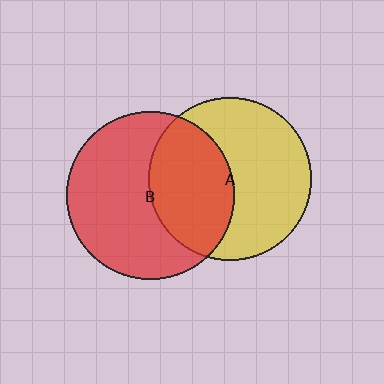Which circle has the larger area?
Circle B (red).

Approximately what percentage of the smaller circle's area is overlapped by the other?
Approximately 40%.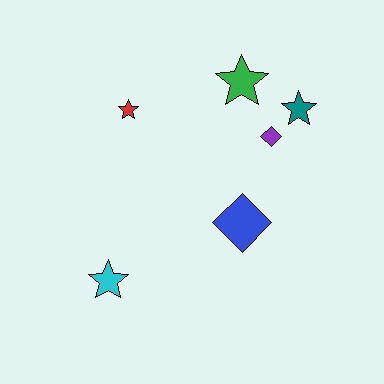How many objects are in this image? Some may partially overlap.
There are 6 objects.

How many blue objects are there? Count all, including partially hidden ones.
There is 1 blue object.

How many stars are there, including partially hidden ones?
There are 4 stars.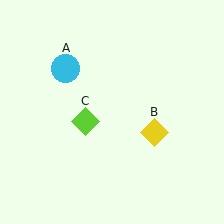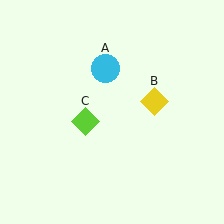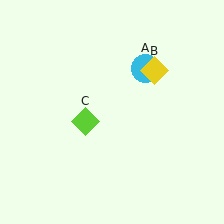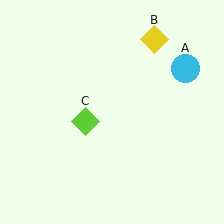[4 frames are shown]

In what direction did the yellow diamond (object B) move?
The yellow diamond (object B) moved up.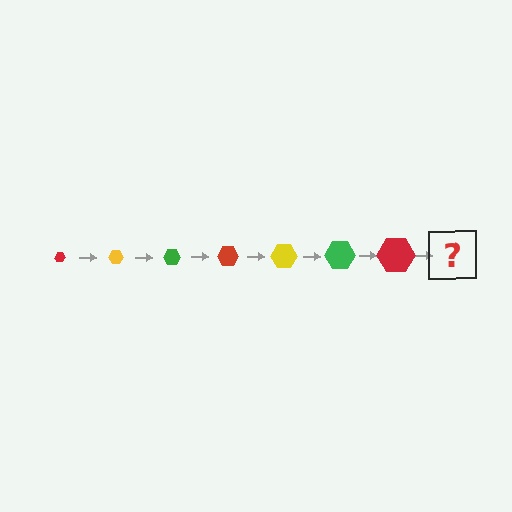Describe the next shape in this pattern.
It should be a yellow hexagon, larger than the previous one.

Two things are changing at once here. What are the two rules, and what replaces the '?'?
The two rules are that the hexagon grows larger each step and the color cycles through red, yellow, and green. The '?' should be a yellow hexagon, larger than the previous one.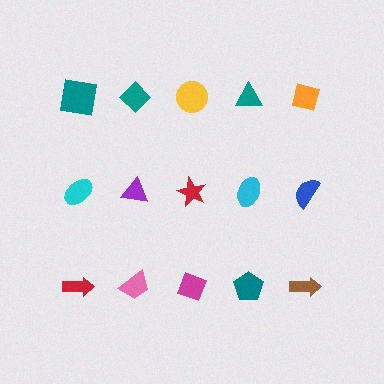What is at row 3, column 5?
A brown arrow.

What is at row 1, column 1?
A teal square.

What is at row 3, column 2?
A pink trapezoid.